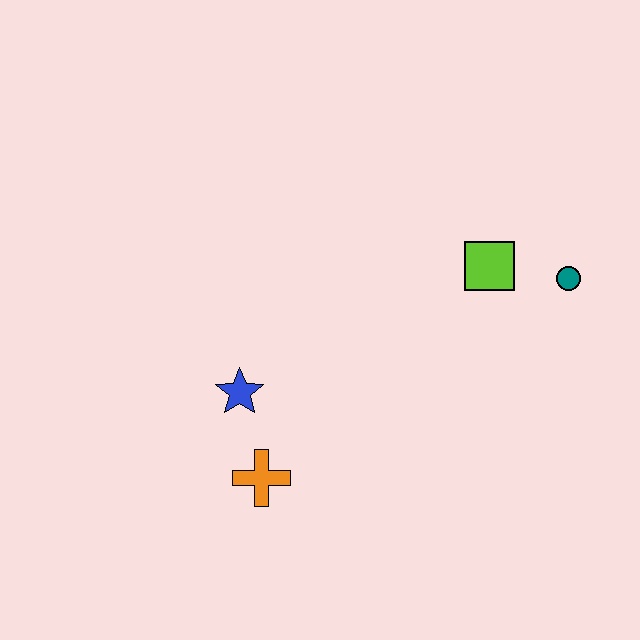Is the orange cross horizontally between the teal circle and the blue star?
Yes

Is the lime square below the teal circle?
No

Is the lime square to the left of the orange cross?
No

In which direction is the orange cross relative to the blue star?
The orange cross is below the blue star.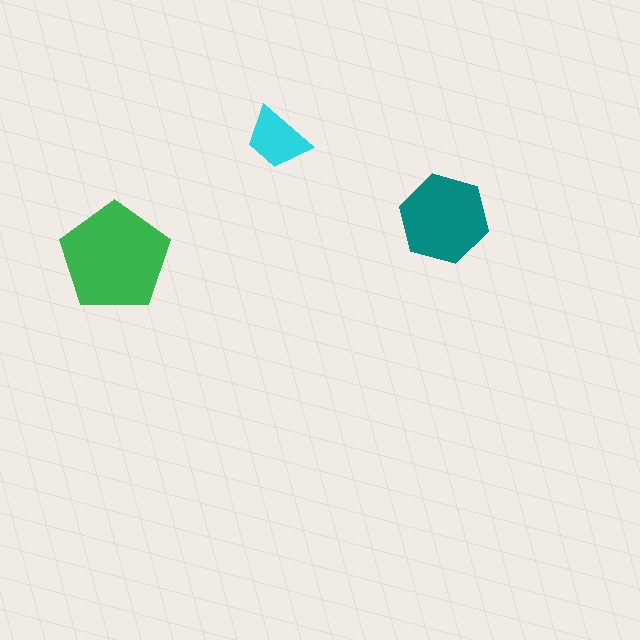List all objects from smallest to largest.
The cyan trapezoid, the teal hexagon, the green pentagon.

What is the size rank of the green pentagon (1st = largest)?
1st.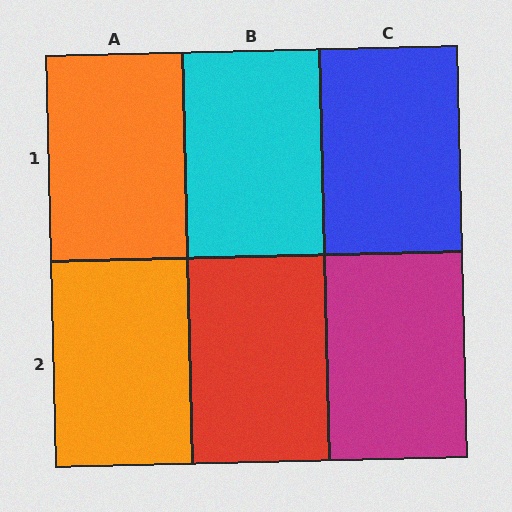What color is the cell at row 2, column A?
Orange.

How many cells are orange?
2 cells are orange.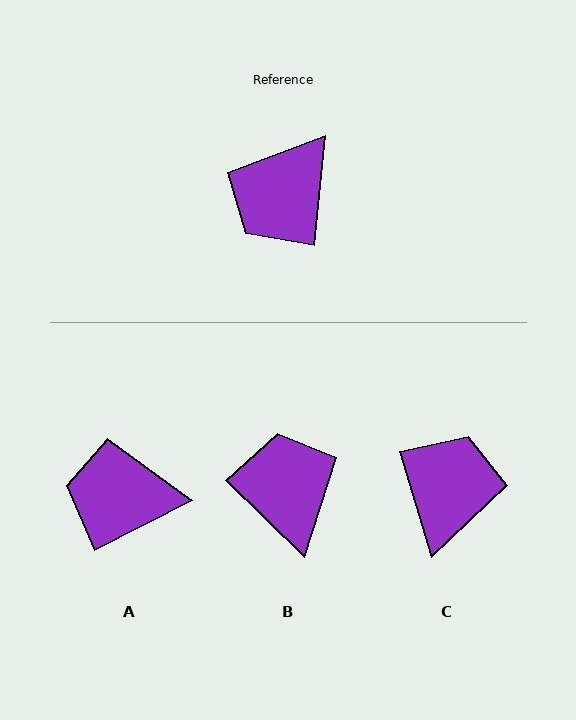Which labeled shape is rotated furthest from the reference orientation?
C, about 157 degrees away.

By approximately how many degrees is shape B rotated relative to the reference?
Approximately 128 degrees clockwise.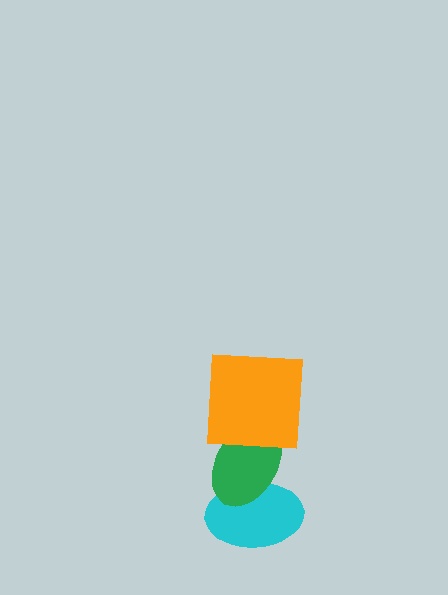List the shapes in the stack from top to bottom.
From top to bottom: the orange square, the green ellipse, the cyan ellipse.